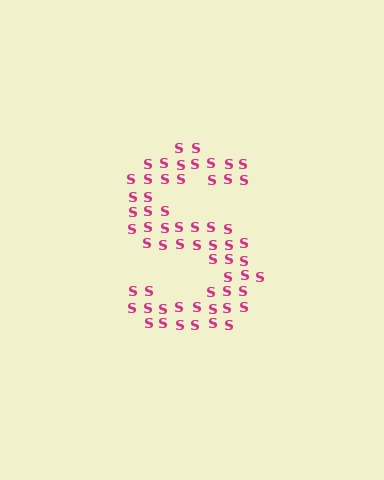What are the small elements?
The small elements are letter S's.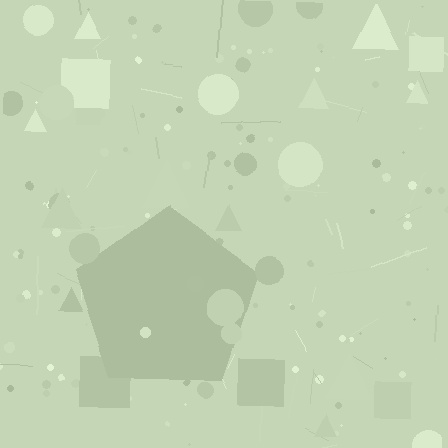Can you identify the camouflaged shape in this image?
The camouflaged shape is a pentagon.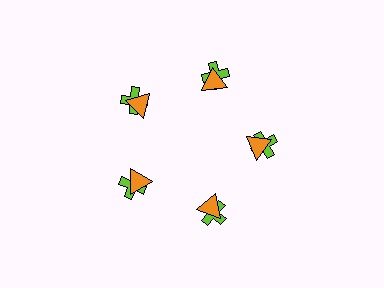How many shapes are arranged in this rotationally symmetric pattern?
There are 10 shapes, arranged in 5 groups of 2.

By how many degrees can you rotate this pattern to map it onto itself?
The pattern maps onto itself every 72 degrees of rotation.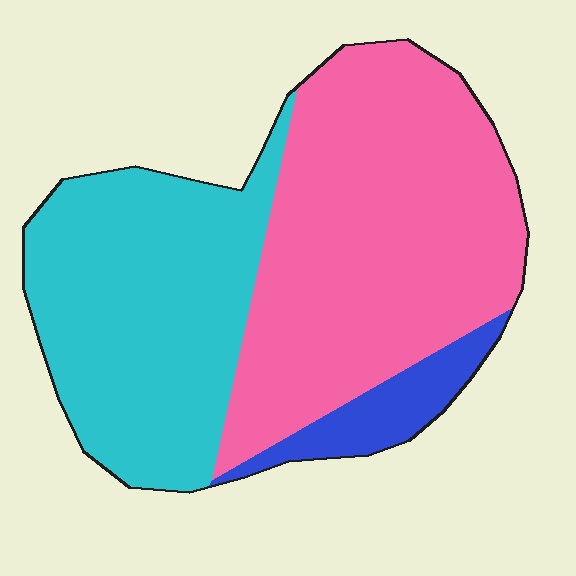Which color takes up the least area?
Blue, at roughly 10%.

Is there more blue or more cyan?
Cyan.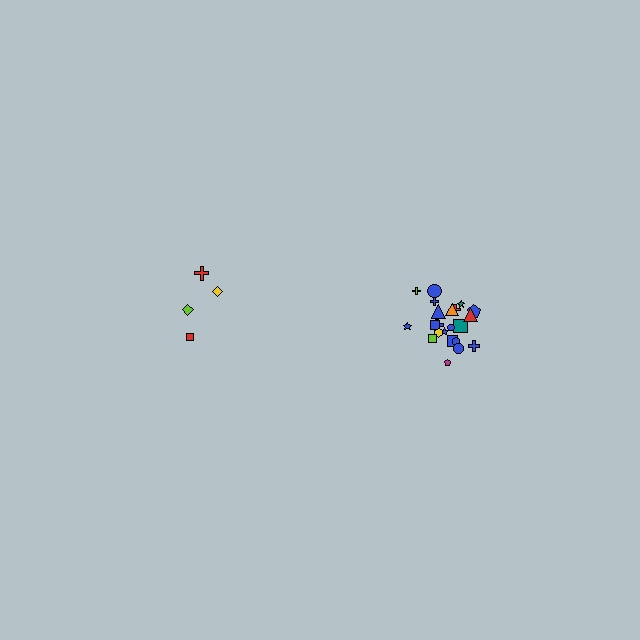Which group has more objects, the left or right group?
The right group.